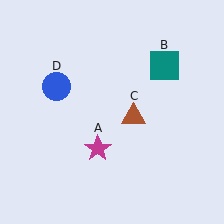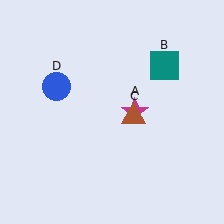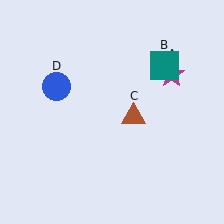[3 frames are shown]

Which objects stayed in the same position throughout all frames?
Teal square (object B) and brown triangle (object C) and blue circle (object D) remained stationary.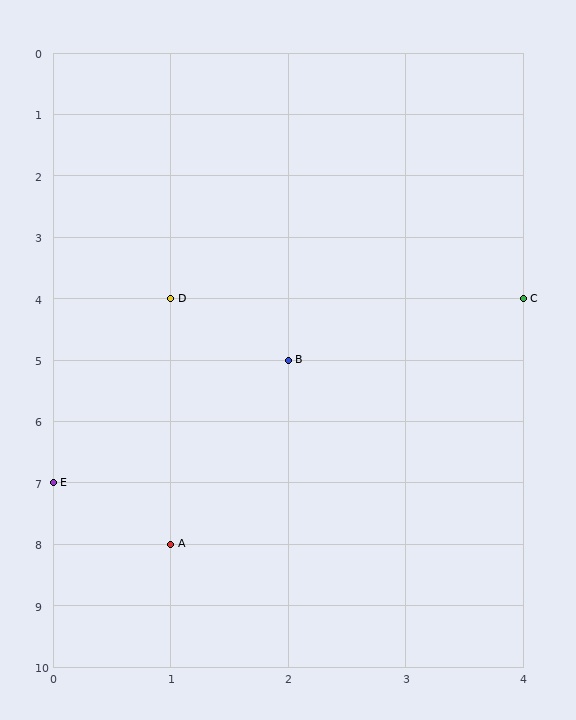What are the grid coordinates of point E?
Point E is at grid coordinates (0, 7).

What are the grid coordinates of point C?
Point C is at grid coordinates (4, 4).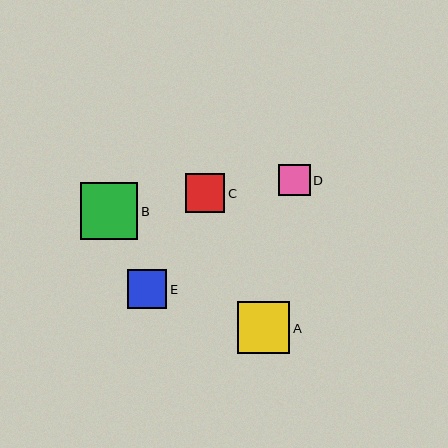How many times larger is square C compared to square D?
Square C is approximately 1.2 times the size of square D.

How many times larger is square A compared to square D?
Square A is approximately 1.6 times the size of square D.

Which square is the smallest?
Square D is the smallest with a size of approximately 32 pixels.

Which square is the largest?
Square B is the largest with a size of approximately 57 pixels.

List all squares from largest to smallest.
From largest to smallest: B, A, C, E, D.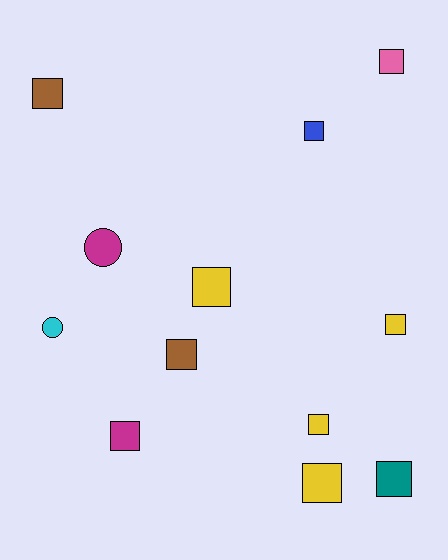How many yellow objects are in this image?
There are 4 yellow objects.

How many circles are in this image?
There are 2 circles.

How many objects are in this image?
There are 12 objects.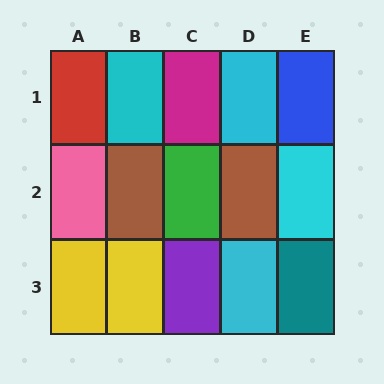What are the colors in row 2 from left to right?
Pink, brown, green, brown, cyan.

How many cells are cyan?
4 cells are cyan.